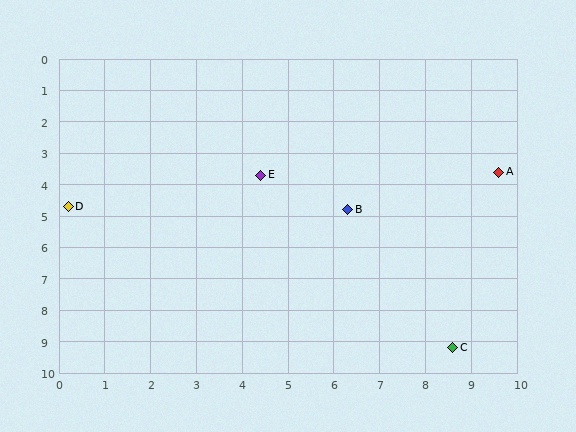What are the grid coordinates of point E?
Point E is at approximately (4.4, 3.7).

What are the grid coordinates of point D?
Point D is at approximately (0.2, 4.7).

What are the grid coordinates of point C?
Point C is at approximately (8.6, 9.2).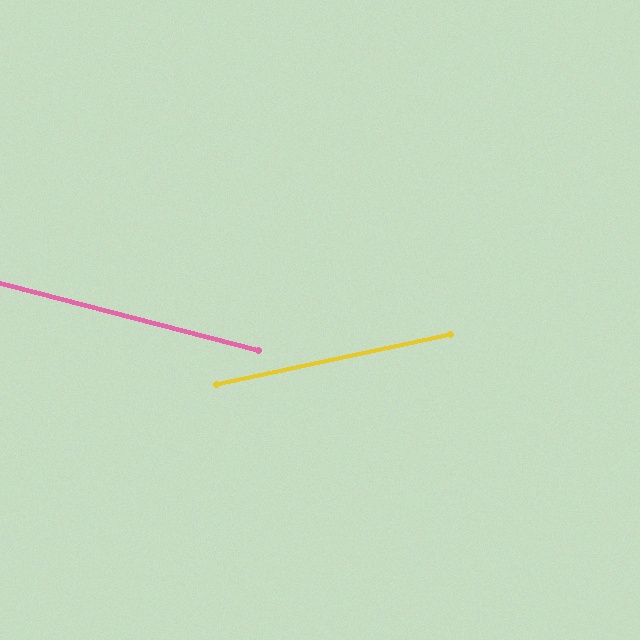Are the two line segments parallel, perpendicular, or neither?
Neither parallel nor perpendicular — they differ by about 27°.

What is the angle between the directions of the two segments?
Approximately 27 degrees.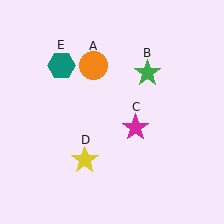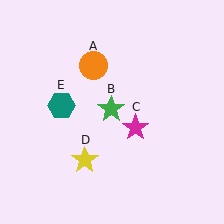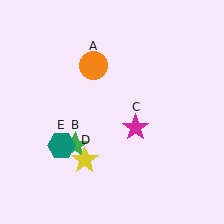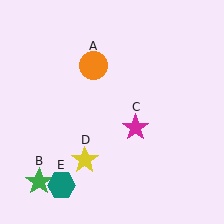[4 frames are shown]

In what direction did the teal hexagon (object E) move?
The teal hexagon (object E) moved down.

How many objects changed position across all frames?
2 objects changed position: green star (object B), teal hexagon (object E).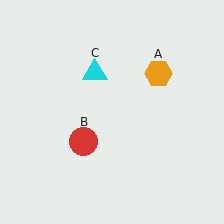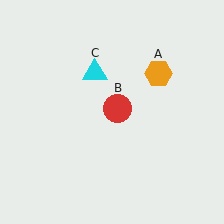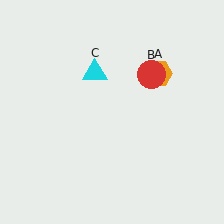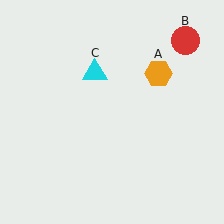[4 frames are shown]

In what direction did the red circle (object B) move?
The red circle (object B) moved up and to the right.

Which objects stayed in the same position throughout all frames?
Orange hexagon (object A) and cyan triangle (object C) remained stationary.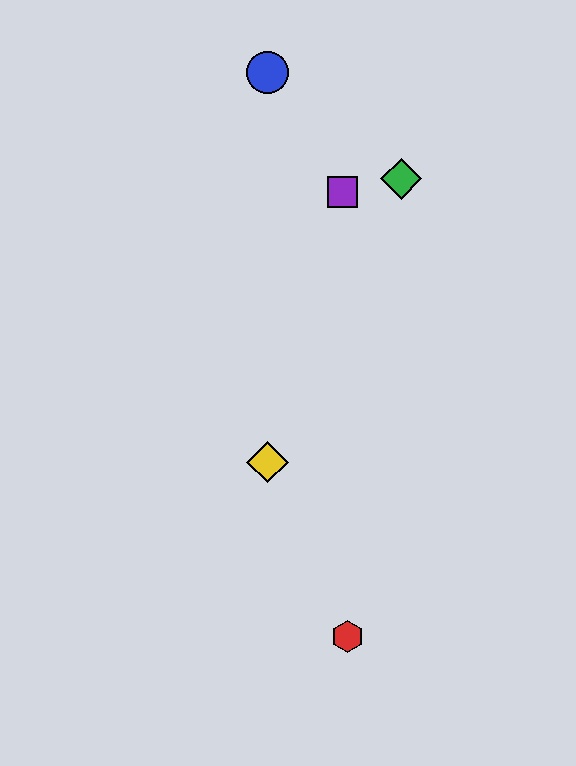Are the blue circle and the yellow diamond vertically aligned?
Yes, both are at x≈267.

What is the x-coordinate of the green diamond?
The green diamond is at x≈401.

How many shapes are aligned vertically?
2 shapes (the blue circle, the yellow diamond) are aligned vertically.